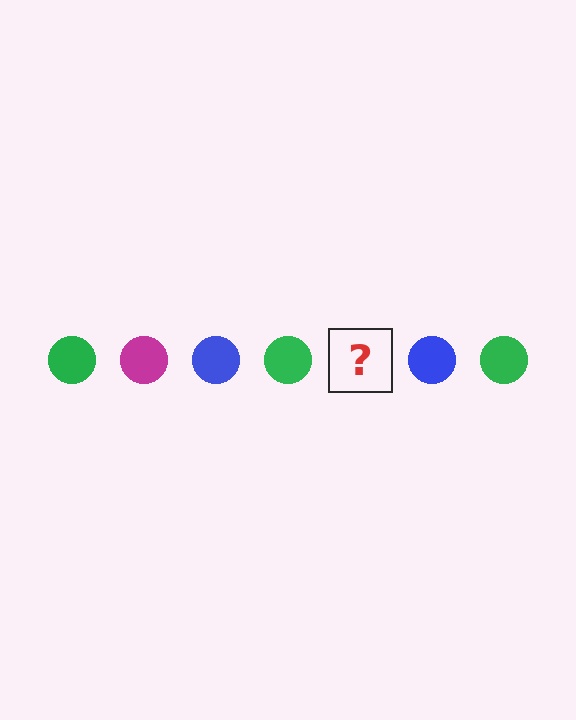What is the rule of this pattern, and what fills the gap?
The rule is that the pattern cycles through green, magenta, blue circles. The gap should be filled with a magenta circle.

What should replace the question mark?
The question mark should be replaced with a magenta circle.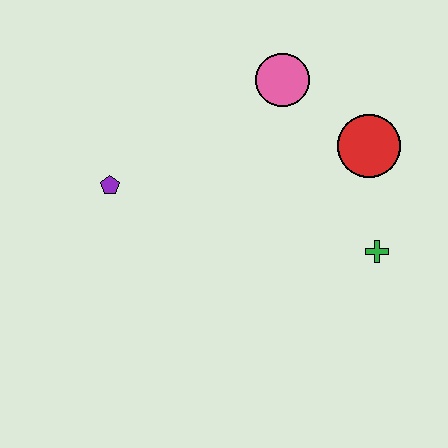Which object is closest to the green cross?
The red circle is closest to the green cross.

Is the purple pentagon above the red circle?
No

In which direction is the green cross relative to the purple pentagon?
The green cross is to the right of the purple pentagon.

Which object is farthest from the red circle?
The purple pentagon is farthest from the red circle.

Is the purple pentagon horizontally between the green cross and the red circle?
No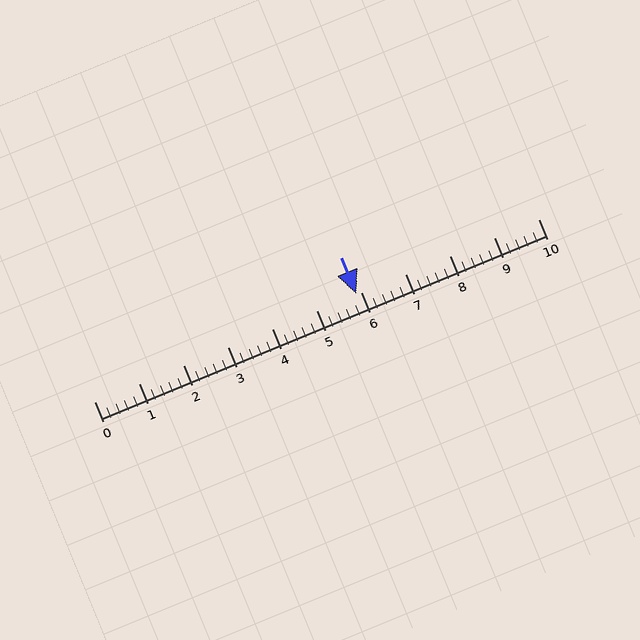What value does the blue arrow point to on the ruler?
The blue arrow points to approximately 5.9.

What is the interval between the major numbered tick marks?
The major tick marks are spaced 1 units apart.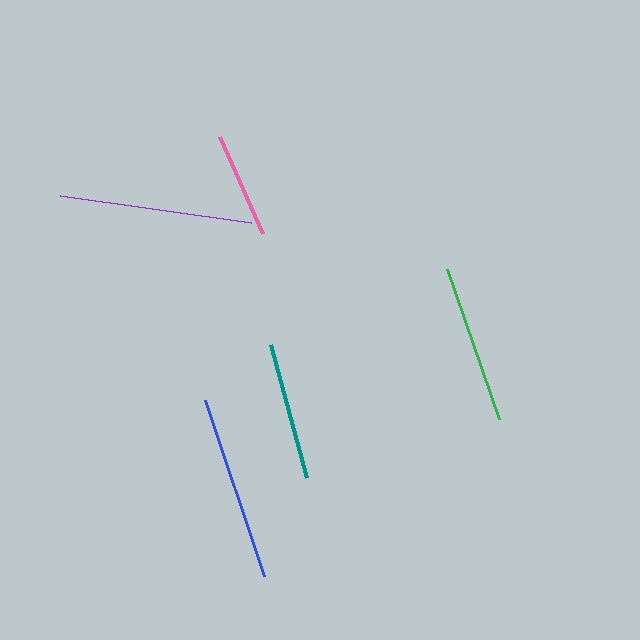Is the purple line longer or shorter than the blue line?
The purple line is longer than the blue line.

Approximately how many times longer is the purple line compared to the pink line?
The purple line is approximately 1.8 times the length of the pink line.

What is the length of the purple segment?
The purple segment is approximately 193 pixels long.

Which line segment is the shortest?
The pink line is the shortest at approximately 107 pixels.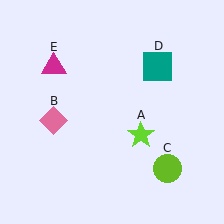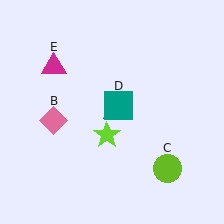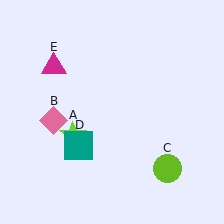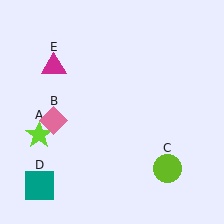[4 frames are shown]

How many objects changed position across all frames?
2 objects changed position: lime star (object A), teal square (object D).